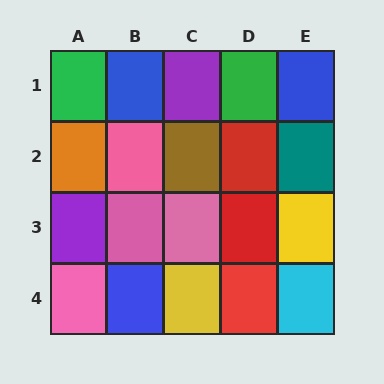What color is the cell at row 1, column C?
Purple.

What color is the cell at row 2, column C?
Brown.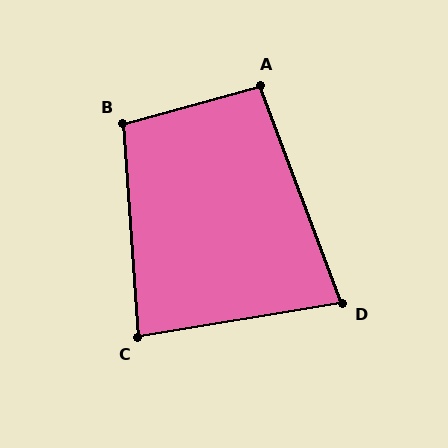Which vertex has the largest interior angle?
B, at approximately 101 degrees.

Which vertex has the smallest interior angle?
D, at approximately 79 degrees.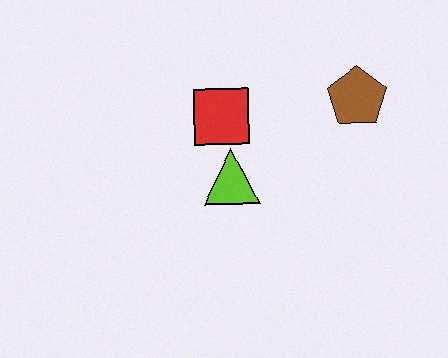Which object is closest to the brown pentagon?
The red square is closest to the brown pentagon.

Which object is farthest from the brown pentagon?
The lime triangle is farthest from the brown pentagon.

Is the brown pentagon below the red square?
No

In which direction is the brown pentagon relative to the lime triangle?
The brown pentagon is to the right of the lime triangle.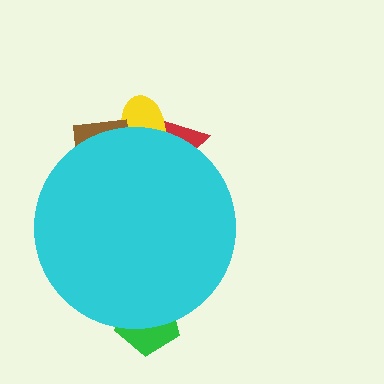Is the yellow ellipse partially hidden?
Yes, the yellow ellipse is partially hidden behind the cyan circle.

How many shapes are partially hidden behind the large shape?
4 shapes are partially hidden.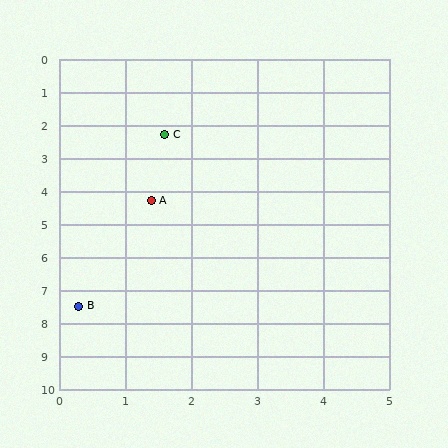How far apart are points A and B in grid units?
Points A and B are about 3.4 grid units apart.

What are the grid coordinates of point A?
Point A is at approximately (1.4, 4.3).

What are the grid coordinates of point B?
Point B is at approximately (0.3, 7.5).